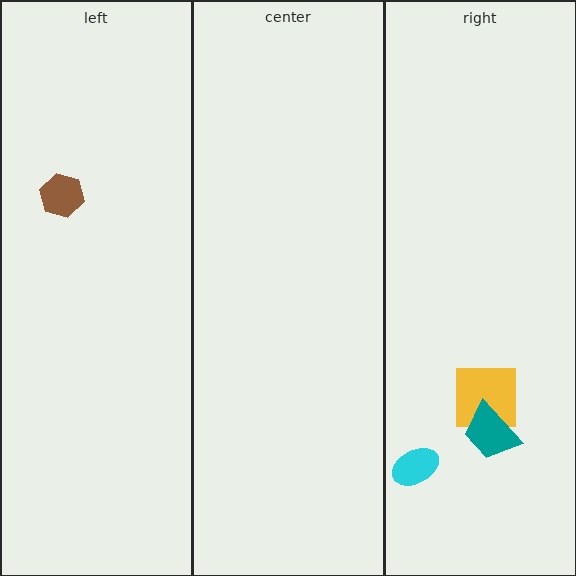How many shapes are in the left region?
1.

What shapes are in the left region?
The brown hexagon.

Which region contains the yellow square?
The right region.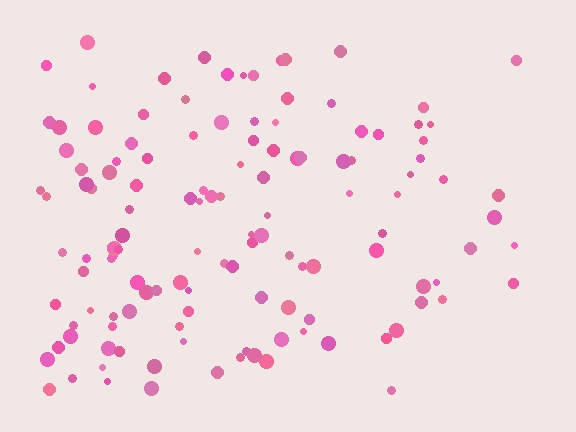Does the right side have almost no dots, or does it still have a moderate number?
Still a moderate number, just noticeably fewer than the left.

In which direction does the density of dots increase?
From right to left, with the left side densest.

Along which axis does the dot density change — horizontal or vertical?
Horizontal.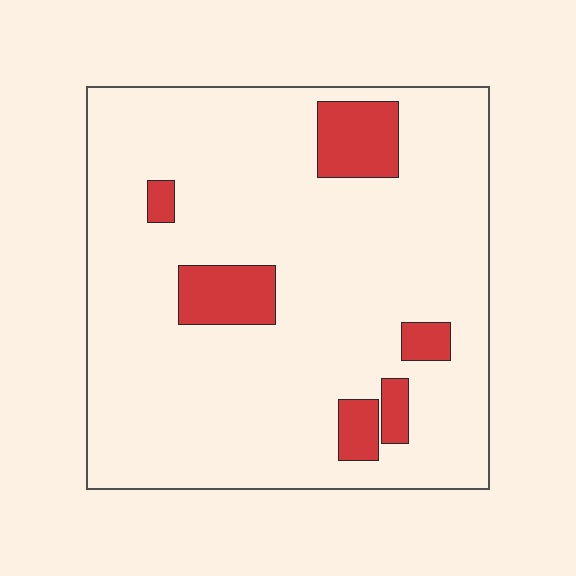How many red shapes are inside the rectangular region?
6.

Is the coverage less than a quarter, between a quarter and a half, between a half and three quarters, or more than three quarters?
Less than a quarter.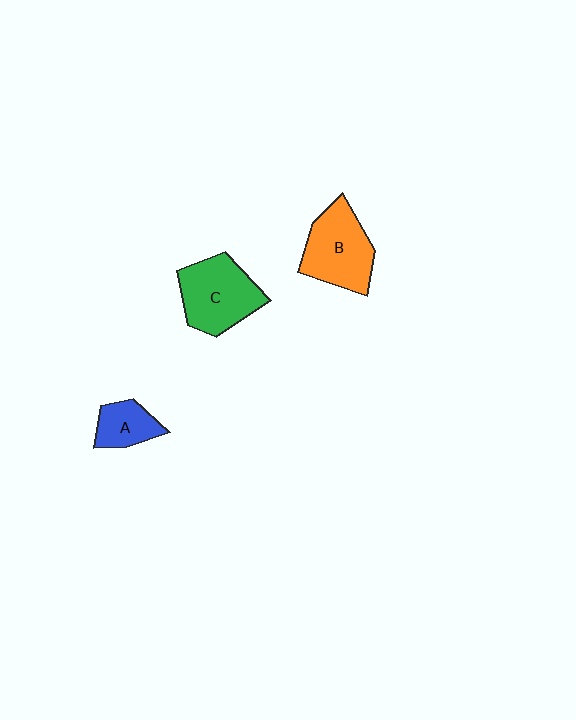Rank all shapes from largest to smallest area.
From largest to smallest: C (green), B (orange), A (blue).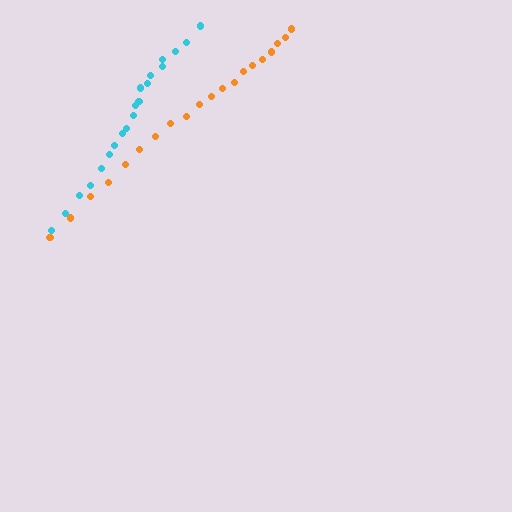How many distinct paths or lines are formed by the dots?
There are 2 distinct paths.